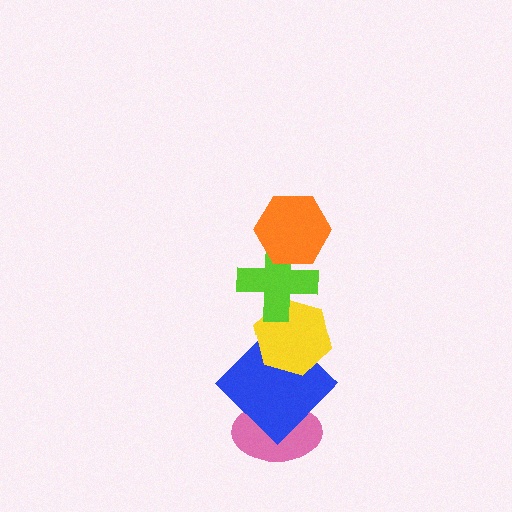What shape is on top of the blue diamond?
The yellow hexagon is on top of the blue diamond.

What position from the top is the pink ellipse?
The pink ellipse is 5th from the top.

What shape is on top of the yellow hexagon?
The lime cross is on top of the yellow hexagon.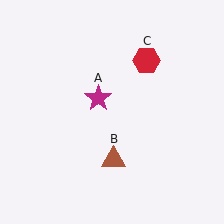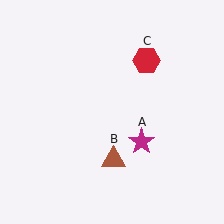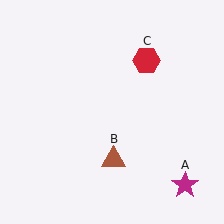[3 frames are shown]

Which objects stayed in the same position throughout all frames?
Brown triangle (object B) and red hexagon (object C) remained stationary.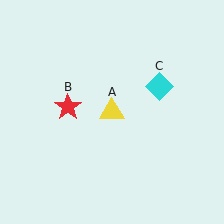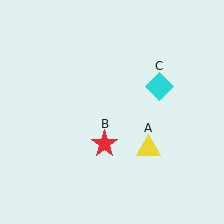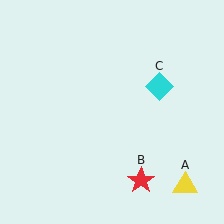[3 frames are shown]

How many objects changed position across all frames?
2 objects changed position: yellow triangle (object A), red star (object B).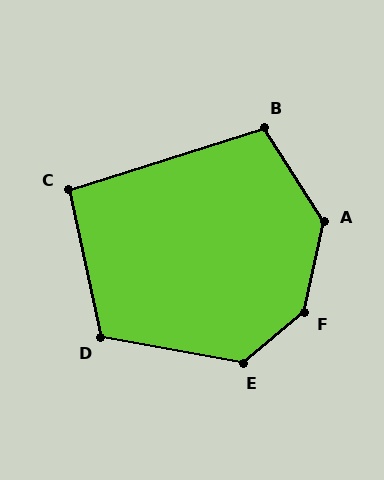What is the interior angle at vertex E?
Approximately 130 degrees (obtuse).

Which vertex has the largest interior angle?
F, at approximately 142 degrees.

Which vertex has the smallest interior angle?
C, at approximately 95 degrees.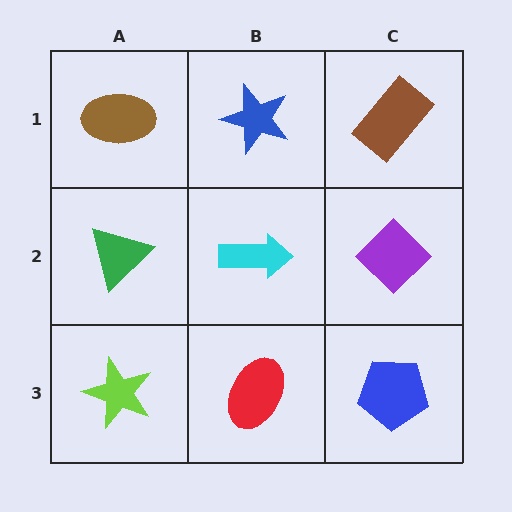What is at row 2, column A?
A green triangle.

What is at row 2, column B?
A cyan arrow.